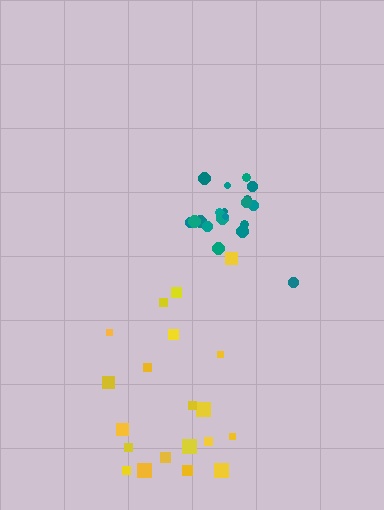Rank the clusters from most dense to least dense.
teal, yellow.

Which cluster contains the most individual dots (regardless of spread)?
Yellow (20).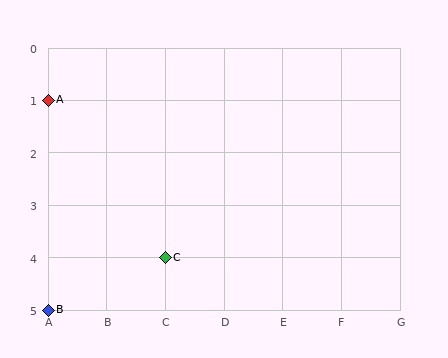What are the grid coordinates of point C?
Point C is at grid coordinates (C, 4).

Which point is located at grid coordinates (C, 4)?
Point C is at (C, 4).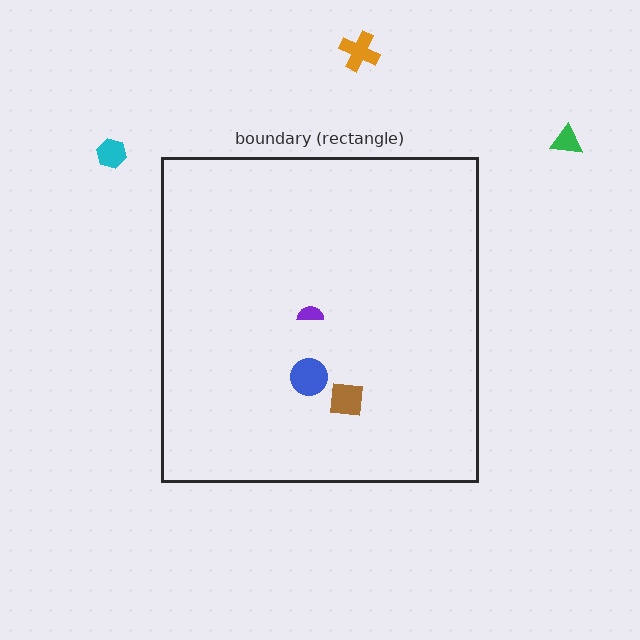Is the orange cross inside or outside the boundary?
Outside.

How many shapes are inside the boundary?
3 inside, 3 outside.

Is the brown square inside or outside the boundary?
Inside.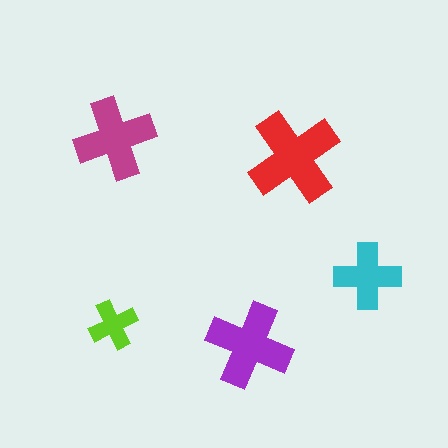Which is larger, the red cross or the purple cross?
The red one.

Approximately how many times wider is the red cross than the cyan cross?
About 1.5 times wider.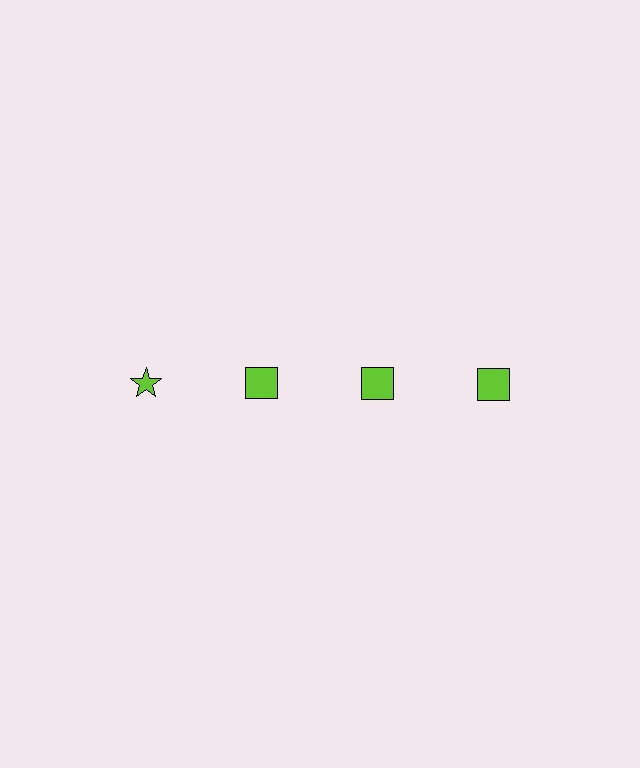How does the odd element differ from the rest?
It has a different shape: star instead of square.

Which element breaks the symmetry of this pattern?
The lime star in the top row, leftmost column breaks the symmetry. All other shapes are lime squares.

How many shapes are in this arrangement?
There are 4 shapes arranged in a grid pattern.